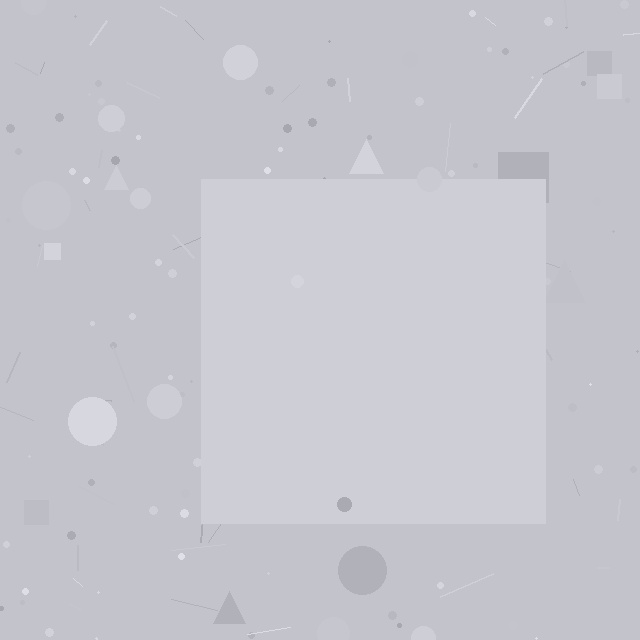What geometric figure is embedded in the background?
A square is embedded in the background.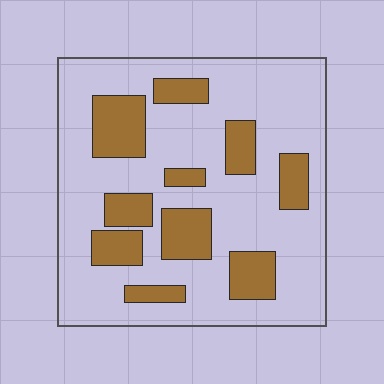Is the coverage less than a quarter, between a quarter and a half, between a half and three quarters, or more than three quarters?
Between a quarter and a half.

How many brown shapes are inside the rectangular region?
10.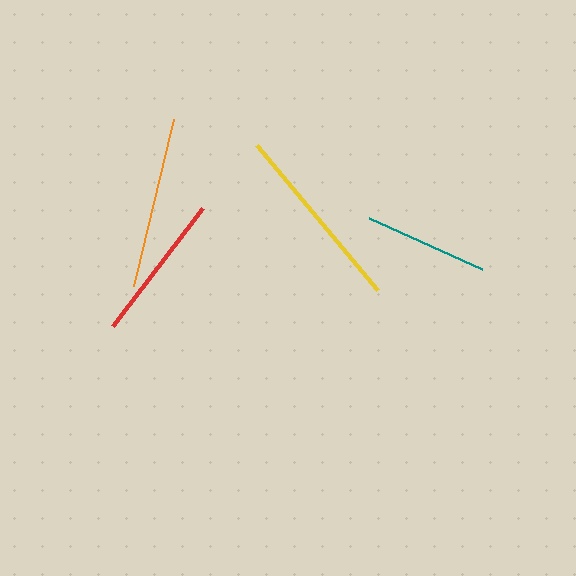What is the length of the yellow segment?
The yellow segment is approximately 189 pixels long.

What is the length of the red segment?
The red segment is approximately 148 pixels long.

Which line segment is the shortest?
The teal line is the shortest at approximately 124 pixels.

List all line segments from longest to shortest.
From longest to shortest: yellow, orange, red, teal.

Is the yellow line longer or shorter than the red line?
The yellow line is longer than the red line.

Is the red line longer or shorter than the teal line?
The red line is longer than the teal line.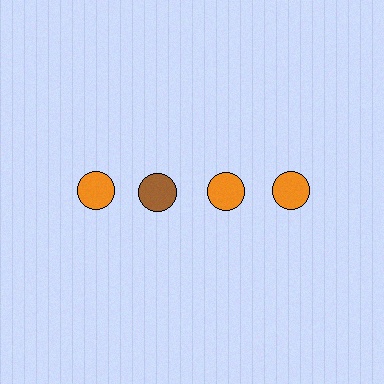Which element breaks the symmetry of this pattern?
The brown circle in the top row, second from left column breaks the symmetry. All other shapes are orange circles.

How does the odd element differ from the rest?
It has a different color: brown instead of orange.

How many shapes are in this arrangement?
There are 4 shapes arranged in a grid pattern.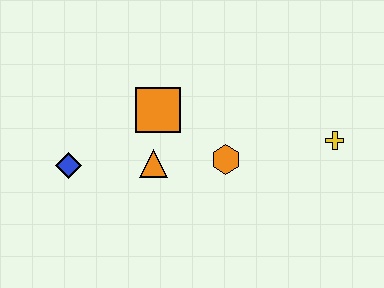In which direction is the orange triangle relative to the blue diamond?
The orange triangle is to the right of the blue diamond.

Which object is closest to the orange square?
The orange triangle is closest to the orange square.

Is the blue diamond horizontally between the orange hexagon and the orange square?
No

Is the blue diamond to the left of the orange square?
Yes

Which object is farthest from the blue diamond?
The yellow cross is farthest from the blue diamond.